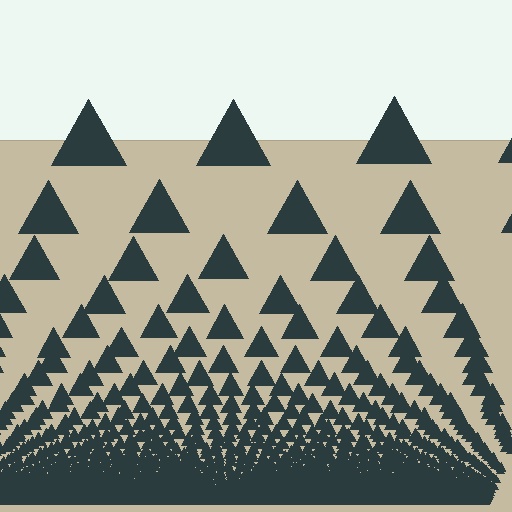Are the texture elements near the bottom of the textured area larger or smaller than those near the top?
Smaller. The gradient is inverted — elements near the bottom are smaller and denser.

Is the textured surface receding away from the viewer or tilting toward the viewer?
The surface appears to tilt toward the viewer. Texture elements get larger and sparser toward the top.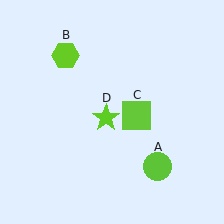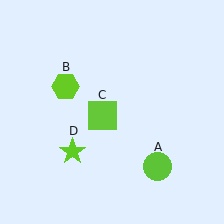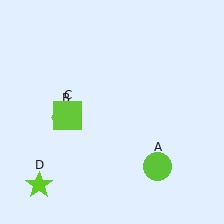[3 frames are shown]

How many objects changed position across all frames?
3 objects changed position: lime hexagon (object B), lime square (object C), lime star (object D).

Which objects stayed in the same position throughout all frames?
Lime circle (object A) remained stationary.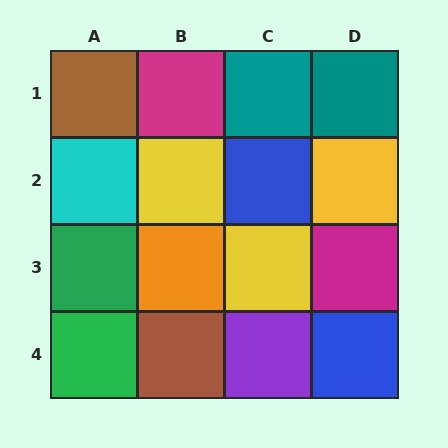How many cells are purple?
1 cell is purple.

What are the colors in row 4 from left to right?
Green, brown, purple, blue.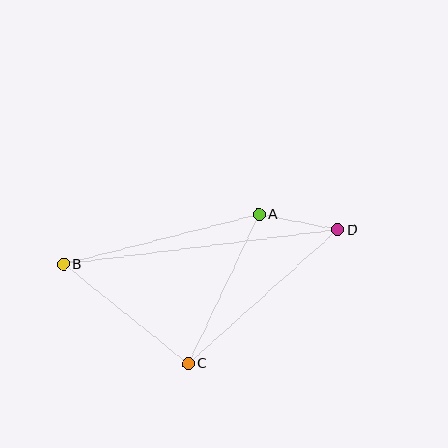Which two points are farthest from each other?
Points B and D are farthest from each other.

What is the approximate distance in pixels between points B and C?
The distance between B and C is approximately 159 pixels.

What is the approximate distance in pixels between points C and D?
The distance between C and D is approximately 201 pixels.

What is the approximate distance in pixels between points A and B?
The distance between A and B is approximately 202 pixels.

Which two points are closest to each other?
Points A and D are closest to each other.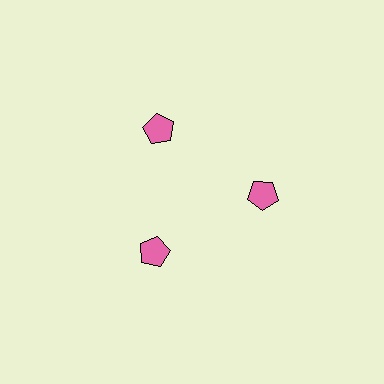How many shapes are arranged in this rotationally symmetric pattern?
There are 3 shapes, arranged in 3 groups of 1.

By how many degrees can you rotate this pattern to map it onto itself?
The pattern maps onto itself every 120 degrees of rotation.